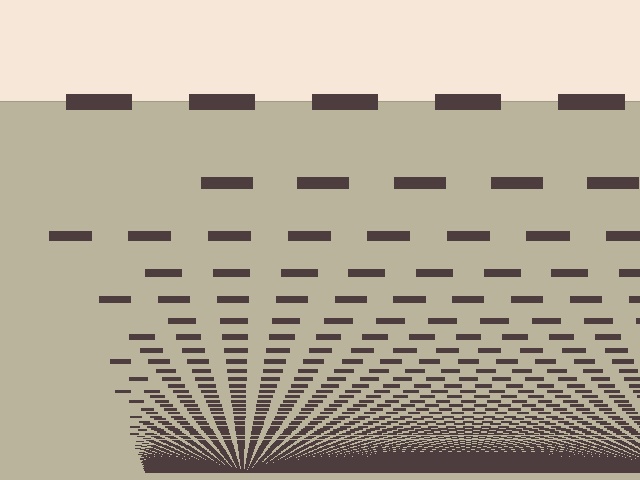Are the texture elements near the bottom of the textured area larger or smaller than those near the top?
Smaller. The gradient is inverted — elements near the bottom are smaller and denser.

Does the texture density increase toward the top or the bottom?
Density increases toward the bottom.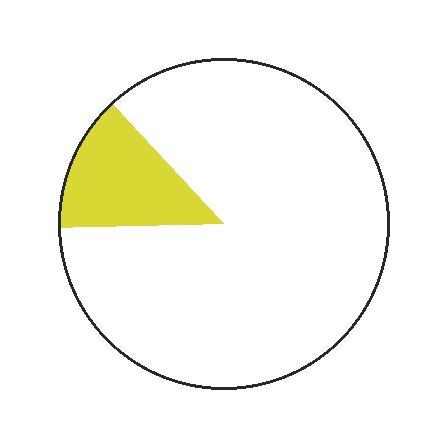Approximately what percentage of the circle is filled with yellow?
Approximately 15%.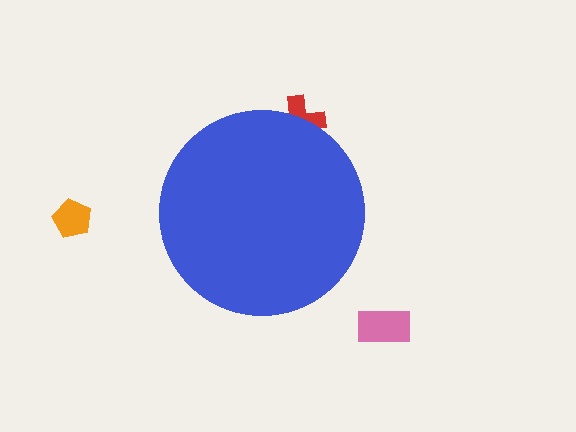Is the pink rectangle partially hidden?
No, the pink rectangle is fully visible.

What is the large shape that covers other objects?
A blue circle.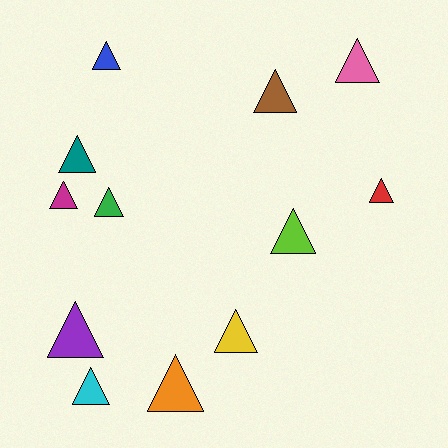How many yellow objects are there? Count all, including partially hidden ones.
There is 1 yellow object.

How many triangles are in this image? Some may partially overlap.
There are 12 triangles.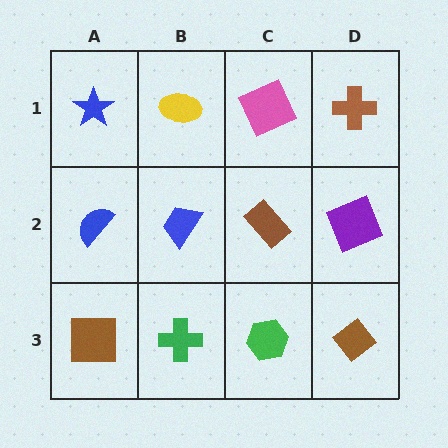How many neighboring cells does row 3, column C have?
3.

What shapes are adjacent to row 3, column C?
A brown rectangle (row 2, column C), a green cross (row 3, column B), a brown diamond (row 3, column D).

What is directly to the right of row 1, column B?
A pink square.